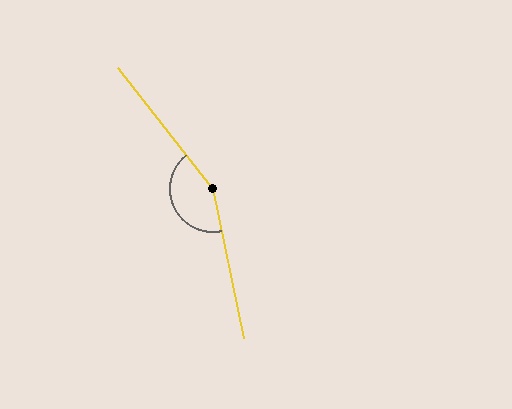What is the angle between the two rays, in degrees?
Approximately 153 degrees.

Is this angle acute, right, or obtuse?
It is obtuse.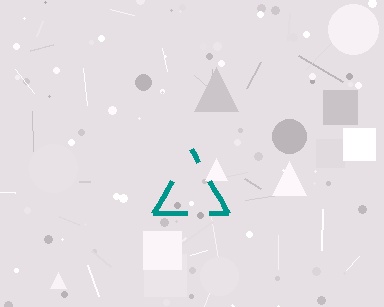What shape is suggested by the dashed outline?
The dashed outline suggests a triangle.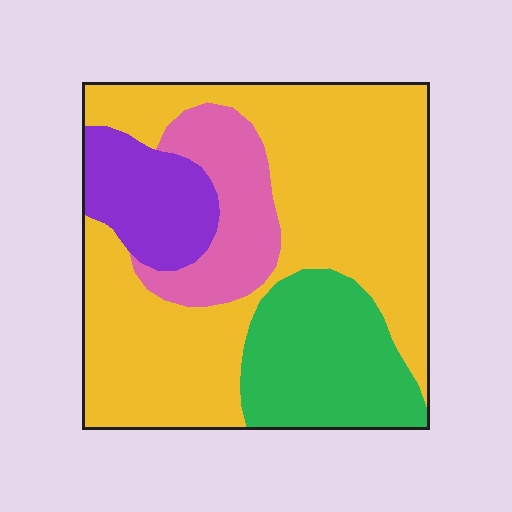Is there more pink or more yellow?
Yellow.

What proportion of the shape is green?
Green covers 19% of the shape.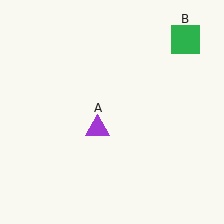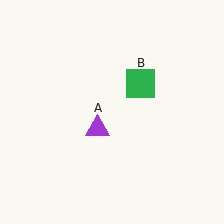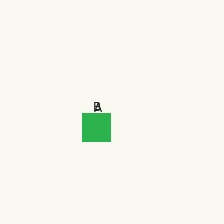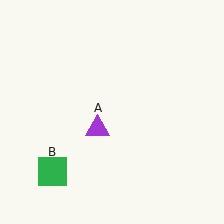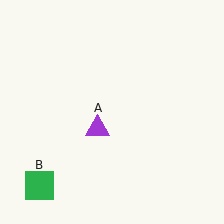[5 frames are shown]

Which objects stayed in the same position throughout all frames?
Purple triangle (object A) remained stationary.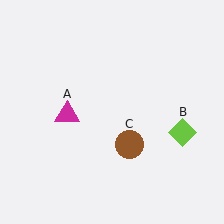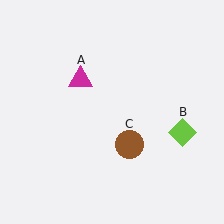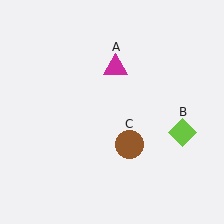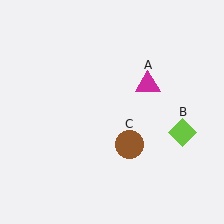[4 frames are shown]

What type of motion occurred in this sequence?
The magenta triangle (object A) rotated clockwise around the center of the scene.